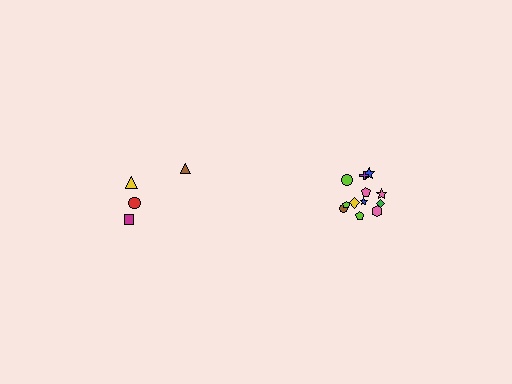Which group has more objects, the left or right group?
The right group.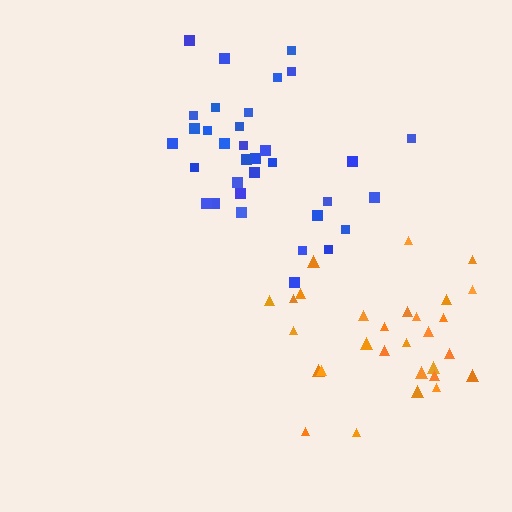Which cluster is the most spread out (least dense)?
Blue.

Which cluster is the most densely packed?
Orange.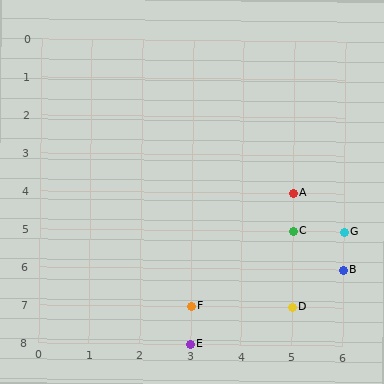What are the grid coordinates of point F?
Point F is at grid coordinates (3, 7).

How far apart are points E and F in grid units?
Points E and F are 1 row apart.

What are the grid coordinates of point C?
Point C is at grid coordinates (5, 5).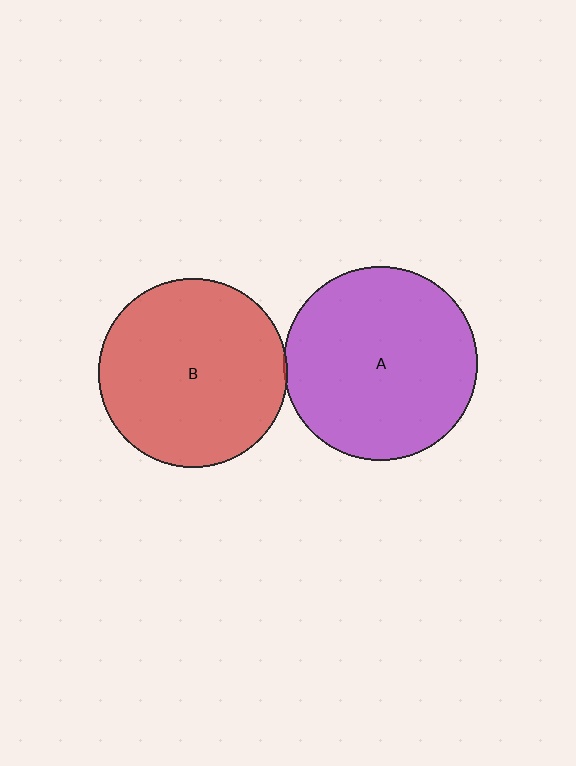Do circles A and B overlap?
Yes.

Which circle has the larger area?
Circle A (purple).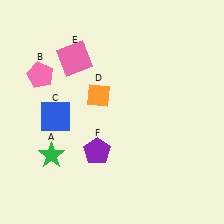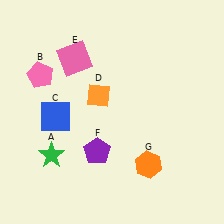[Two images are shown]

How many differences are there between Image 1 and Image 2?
There is 1 difference between the two images.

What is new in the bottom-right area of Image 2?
An orange hexagon (G) was added in the bottom-right area of Image 2.